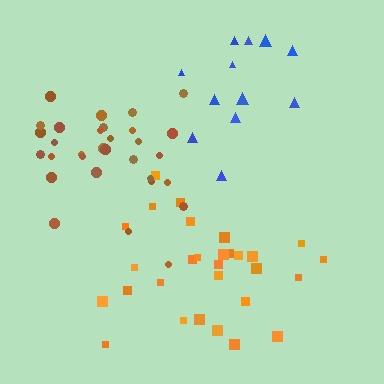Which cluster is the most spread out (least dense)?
Blue.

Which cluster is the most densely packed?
Brown.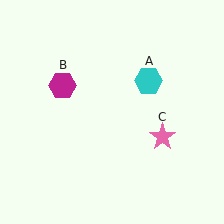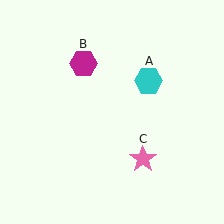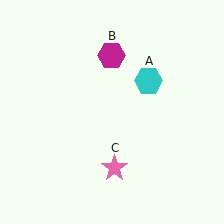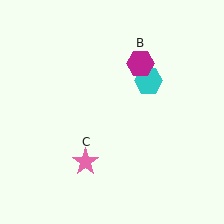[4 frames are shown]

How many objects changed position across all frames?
2 objects changed position: magenta hexagon (object B), pink star (object C).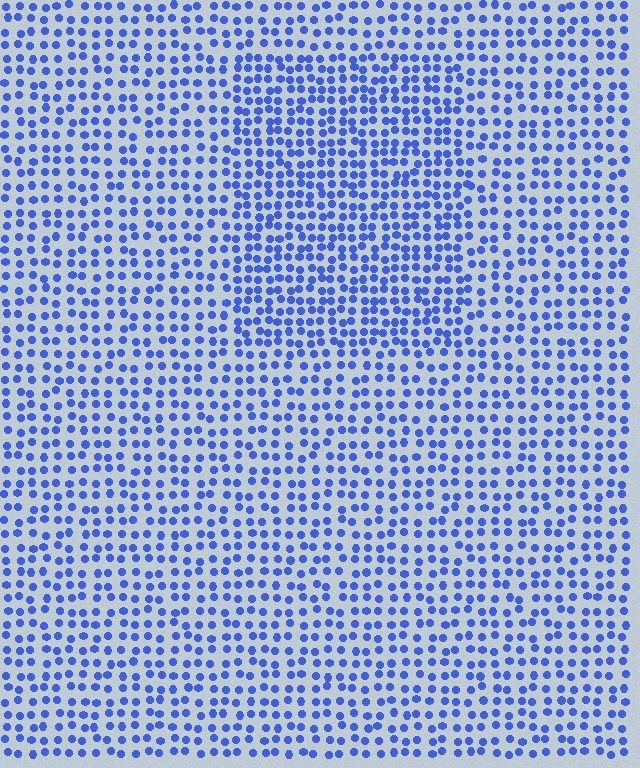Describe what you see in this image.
The image contains small blue elements arranged at two different densities. A rectangle-shaped region is visible where the elements are more densely packed than the surrounding area.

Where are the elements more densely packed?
The elements are more densely packed inside the rectangle boundary.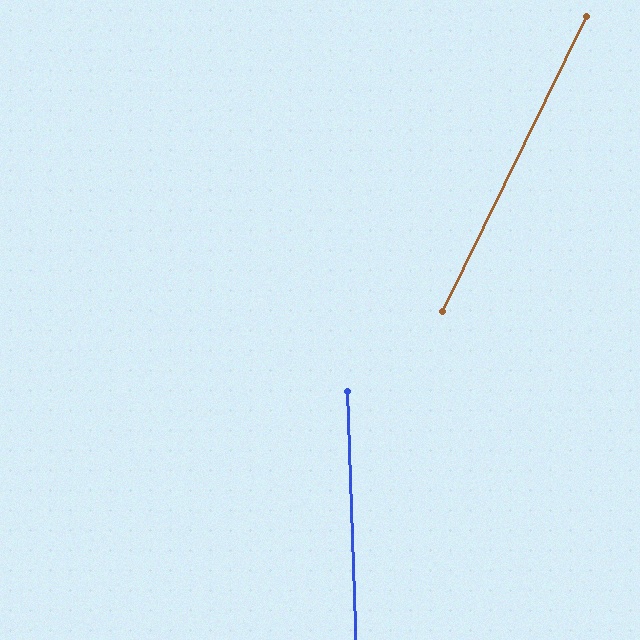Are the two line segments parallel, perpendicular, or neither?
Neither parallel nor perpendicular — they differ by about 28°.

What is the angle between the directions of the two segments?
Approximately 28 degrees.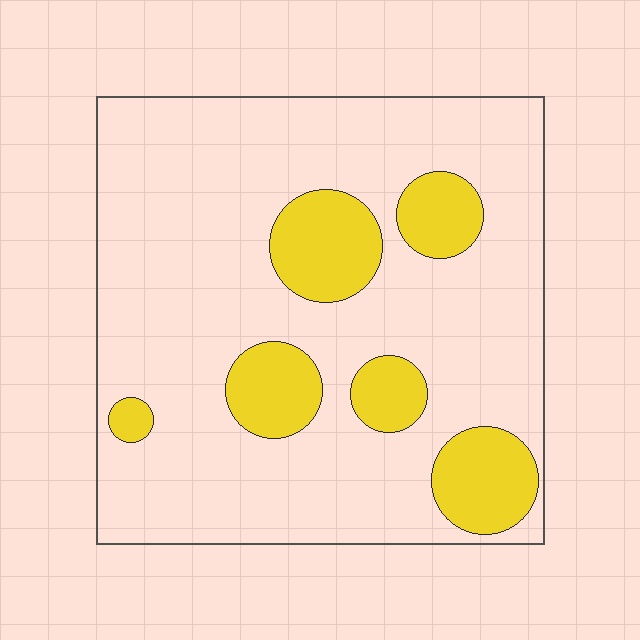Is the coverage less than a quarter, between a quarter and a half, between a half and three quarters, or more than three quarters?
Less than a quarter.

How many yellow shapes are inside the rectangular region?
6.